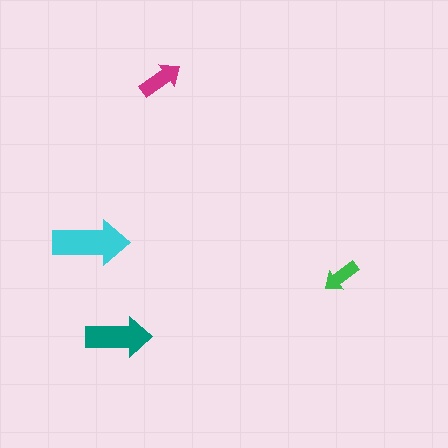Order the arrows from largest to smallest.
the cyan one, the teal one, the magenta one, the green one.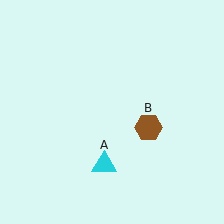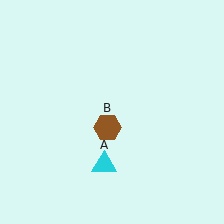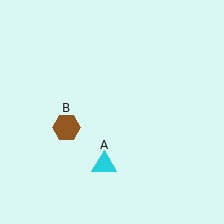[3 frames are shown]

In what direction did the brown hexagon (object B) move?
The brown hexagon (object B) moved left.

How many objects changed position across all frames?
1 object changed position: brown hexagon (object B).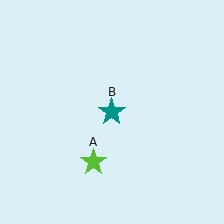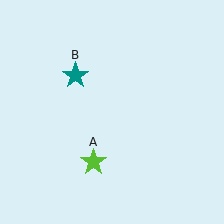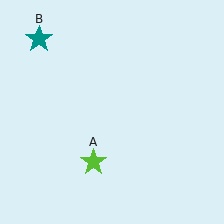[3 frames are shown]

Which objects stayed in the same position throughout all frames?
Lime star (object A) remained stationary.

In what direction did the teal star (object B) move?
The teal star (object B) moved up and to the left.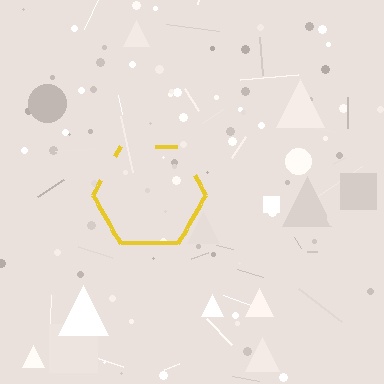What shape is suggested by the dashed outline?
The dashed outline suggests a hexagon.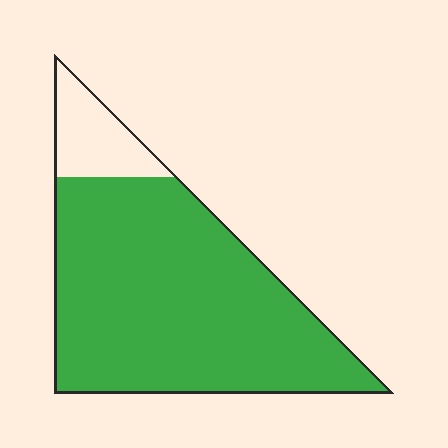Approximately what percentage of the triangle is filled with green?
Approximately 85%.